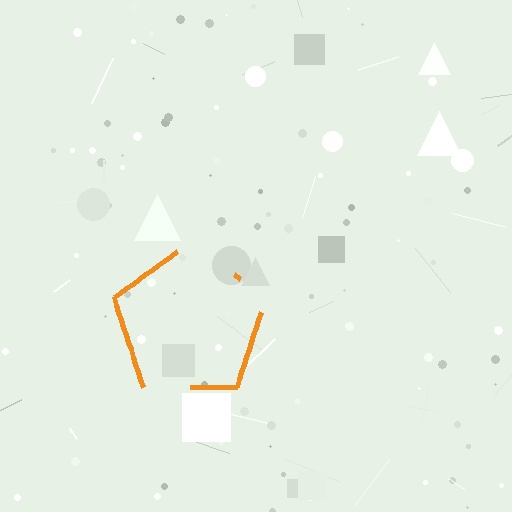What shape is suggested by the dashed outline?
The dashed outline suggests a pentagon.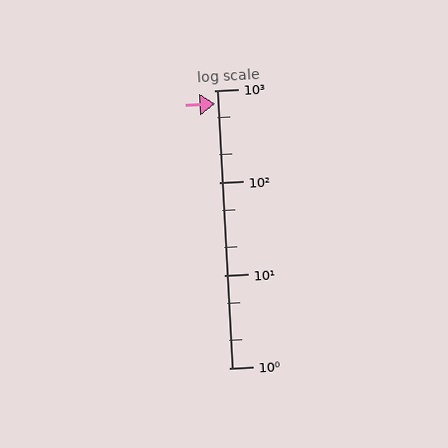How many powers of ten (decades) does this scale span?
The scale spans 3 decades, from 1 to 1000.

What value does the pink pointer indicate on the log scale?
The pointer indicates approximately 710.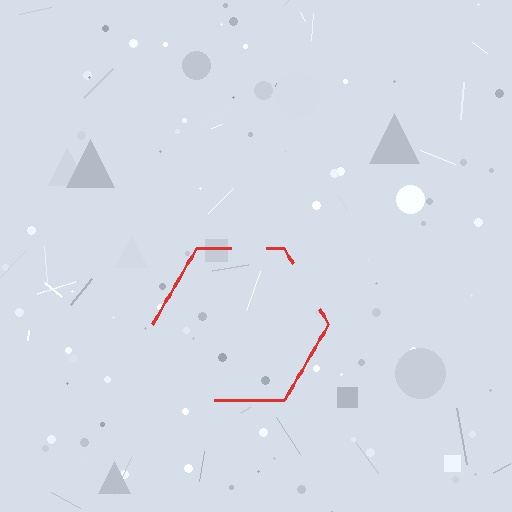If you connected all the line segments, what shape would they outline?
They would outline a hexagon.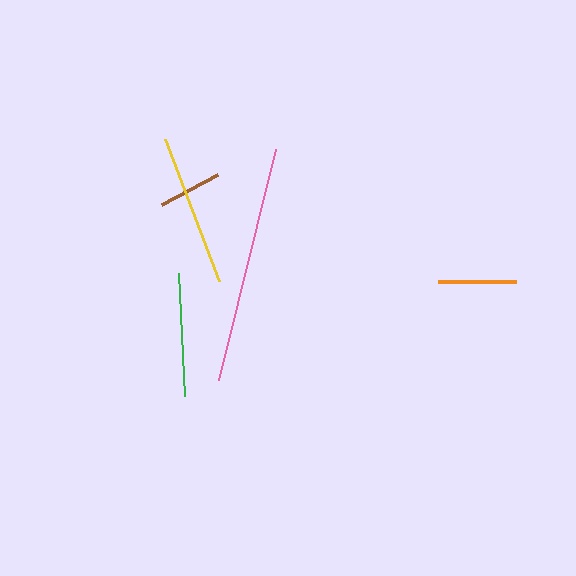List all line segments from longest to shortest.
From longest to shortest: pink, yellow, green, orange, brown.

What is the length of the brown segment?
The brown segment is approximately 63 pixels long.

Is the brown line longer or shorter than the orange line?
The orange line is longer than the brown line.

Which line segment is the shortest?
The brown line is the shortest at approximately 63 pixels.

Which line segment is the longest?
The pink line is the longest at approximately 238 pixels.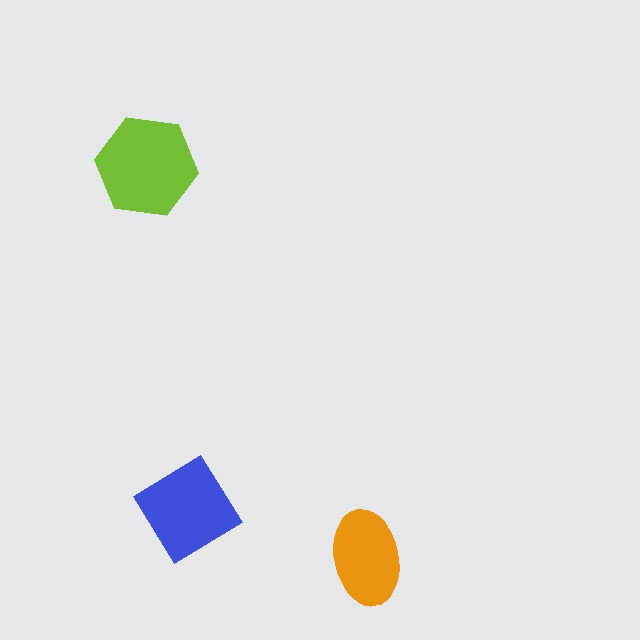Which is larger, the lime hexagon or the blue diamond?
The lime hexagon.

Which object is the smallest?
The orange ellipse.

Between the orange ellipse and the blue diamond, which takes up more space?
The blue diamond.